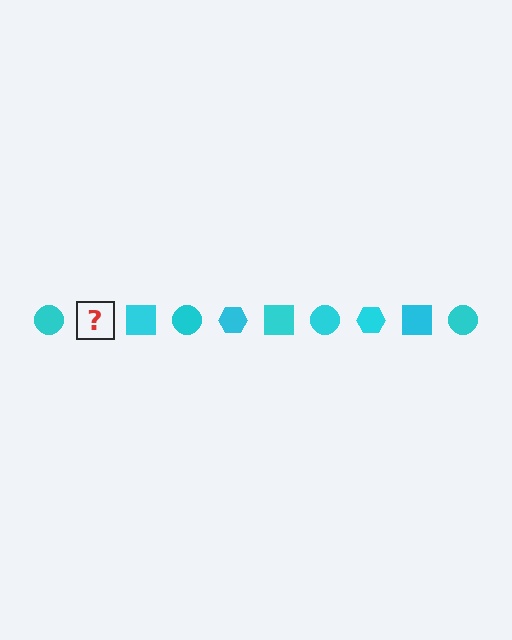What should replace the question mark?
The question mark should be replaced with a cyan hexagon.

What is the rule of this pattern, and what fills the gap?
The rule is that the pattern cycles through circle, hexagon, square shapes in cyan. The gap should be filled with a cyan hexagon.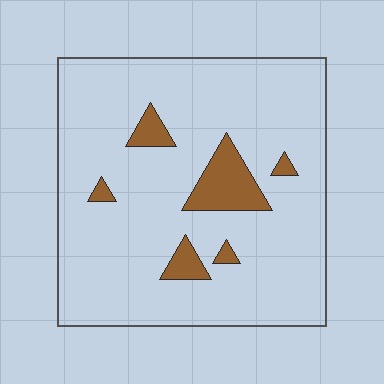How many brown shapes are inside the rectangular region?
6.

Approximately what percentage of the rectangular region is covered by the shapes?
Approximately 10%.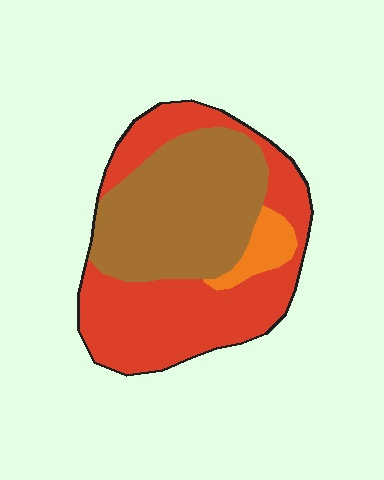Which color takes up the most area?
Red, at roughly 50%.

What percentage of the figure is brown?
Brown covers roughly 45% of the figure.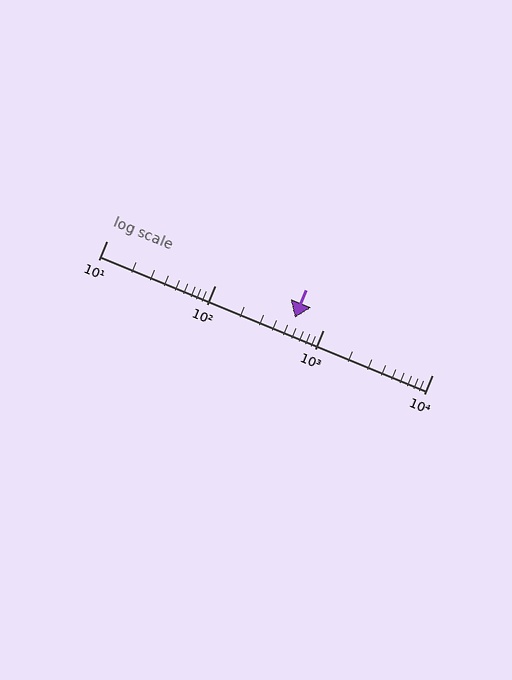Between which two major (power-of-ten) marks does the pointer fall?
The pointer is between 100 and 1000.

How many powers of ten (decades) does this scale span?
The scale spans 3 decades, from 10 to 10000.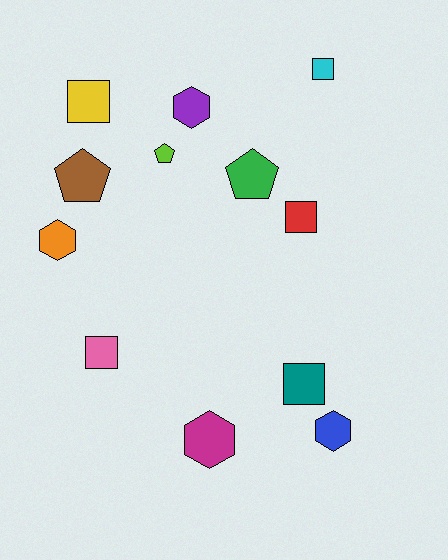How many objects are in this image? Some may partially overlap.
There are 12 objects.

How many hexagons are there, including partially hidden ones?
There are 4 hexagons.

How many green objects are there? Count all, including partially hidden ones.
There is 1 green object.